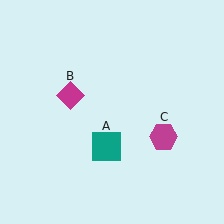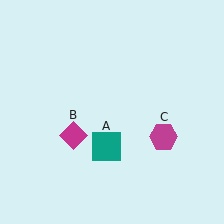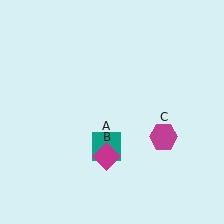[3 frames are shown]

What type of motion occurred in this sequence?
The magenta diamond (object B) rotated counterclockwise around the center of the scene.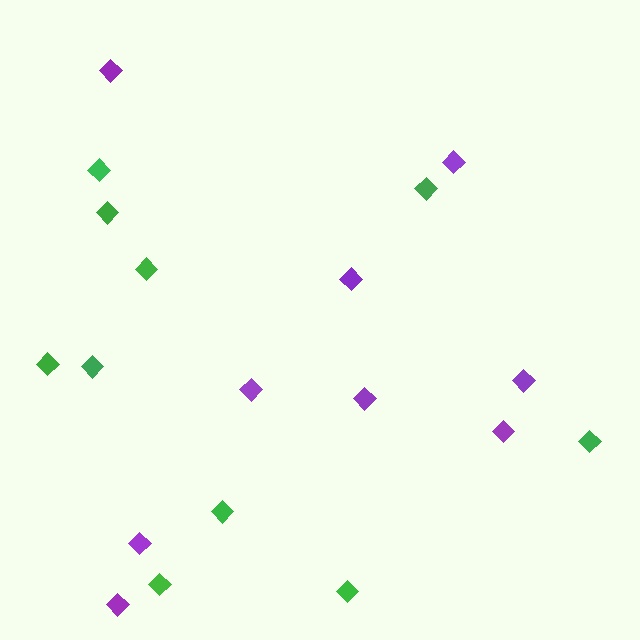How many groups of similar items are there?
There are 2 groups: one group of green diamonds (10) and one group of purple diamonds (9).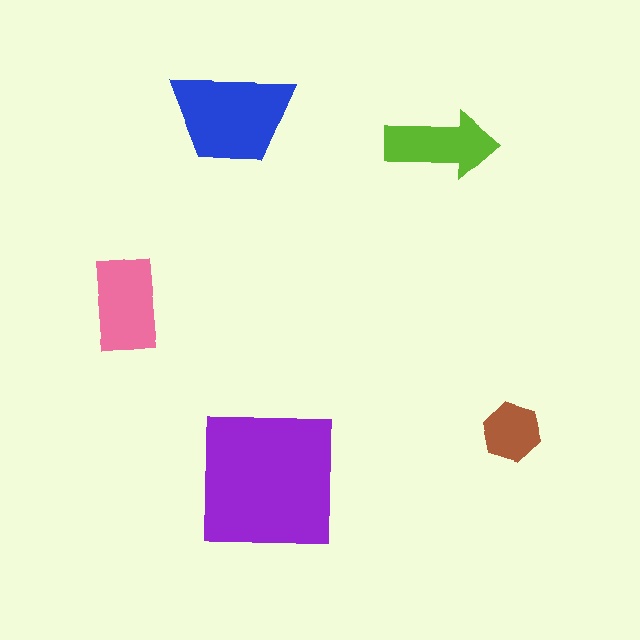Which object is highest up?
The blue trapezoid is topmost.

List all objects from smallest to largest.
The brown hexagon, the lime arrow, the pink rectangle, the blue trapezoid, the purple square.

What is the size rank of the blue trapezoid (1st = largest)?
2nd.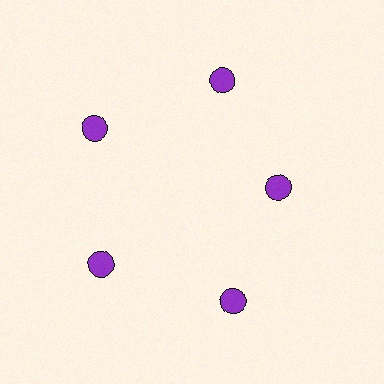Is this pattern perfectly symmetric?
No. The 5 purple circles are arranged in a ring, but one element near the 3 o'clock position is pulled inward toward the center, breaking the 5-fold rotational symmetry.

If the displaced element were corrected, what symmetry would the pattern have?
It would have 5-fold rotational symmetry — the pattern would map onto itself every 72 degrees.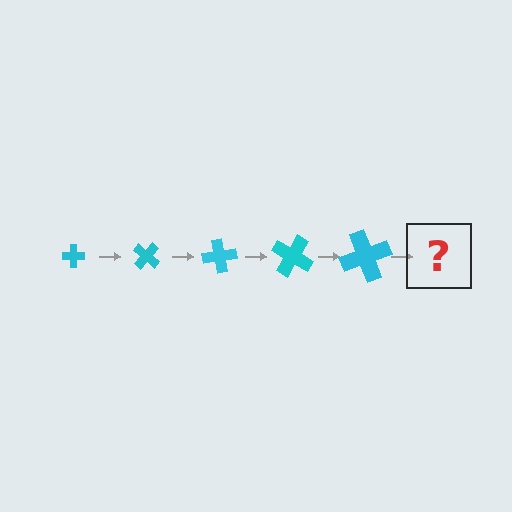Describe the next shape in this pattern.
It should be a cross, larger than the previous one and rotated 200 degrees from the start.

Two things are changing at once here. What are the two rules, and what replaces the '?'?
The two rules are that the cross grows larger each step and it rotates 40 degrees each step. The '?' should be a cross, larger than the previous one and rotated 200 degrees from the start.